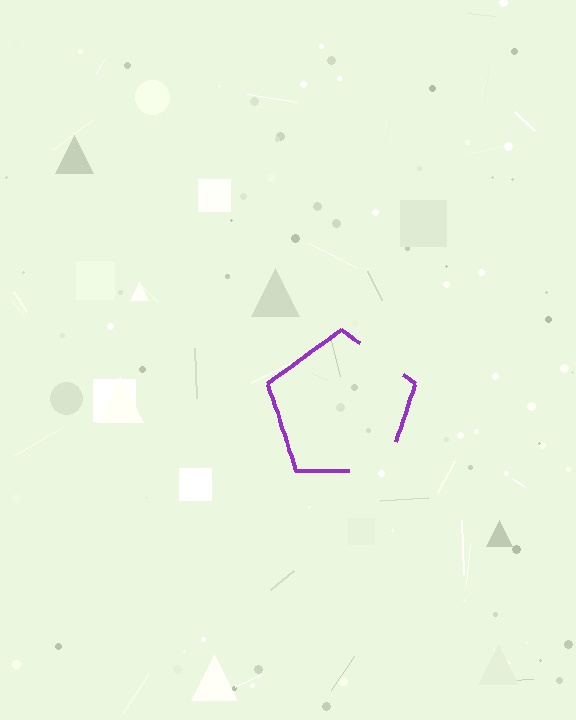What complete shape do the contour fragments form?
The contour fragments form a pentagon.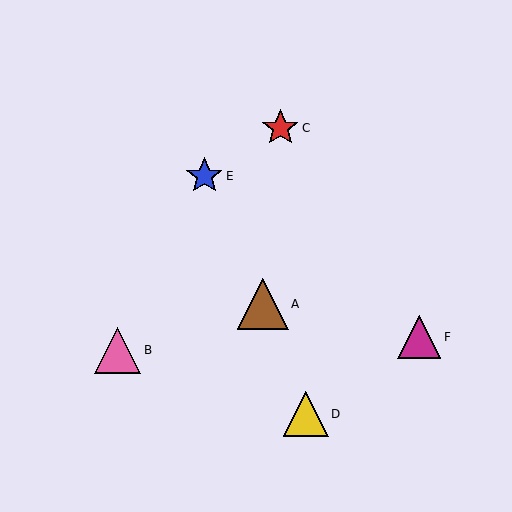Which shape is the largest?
The brown triangle (labeled A) is the largest.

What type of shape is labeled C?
Shape C is a red star.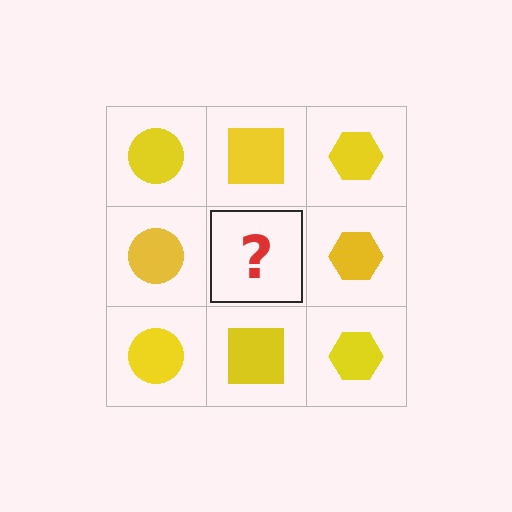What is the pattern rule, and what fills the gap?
The rule is that each column has a consistent shape. The gap should be filled with a yellow square.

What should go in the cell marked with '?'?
The missing cell should contain a yellow square.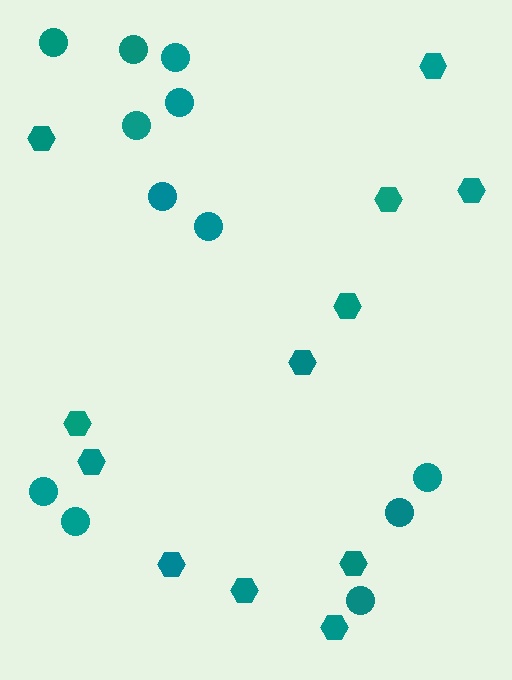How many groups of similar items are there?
There are 2 groups: one group of circles (12) and one group of hexagons (12).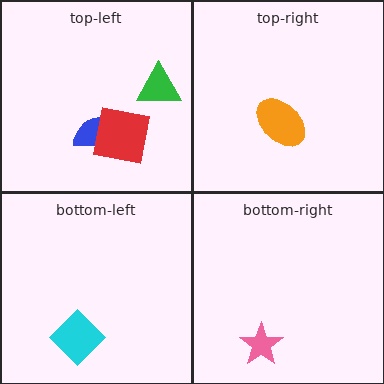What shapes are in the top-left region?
The blue semicircle, the green triangle, the red square.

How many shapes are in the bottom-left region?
1.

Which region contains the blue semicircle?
The top-left region.